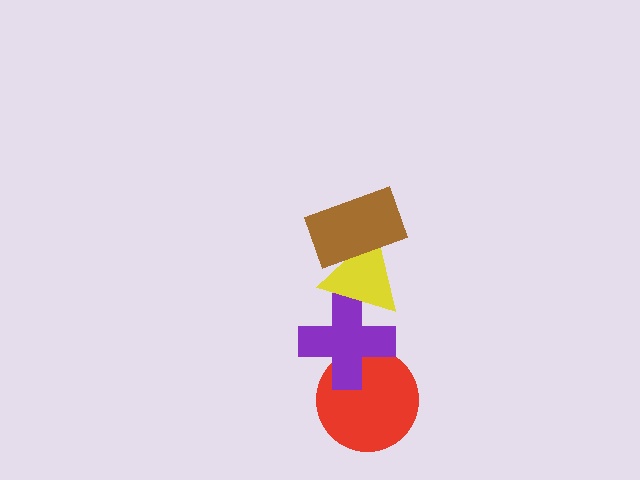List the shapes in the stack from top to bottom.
From top to bottom: the brown rectangle, the yellow triangle, the purple cross, the red circle.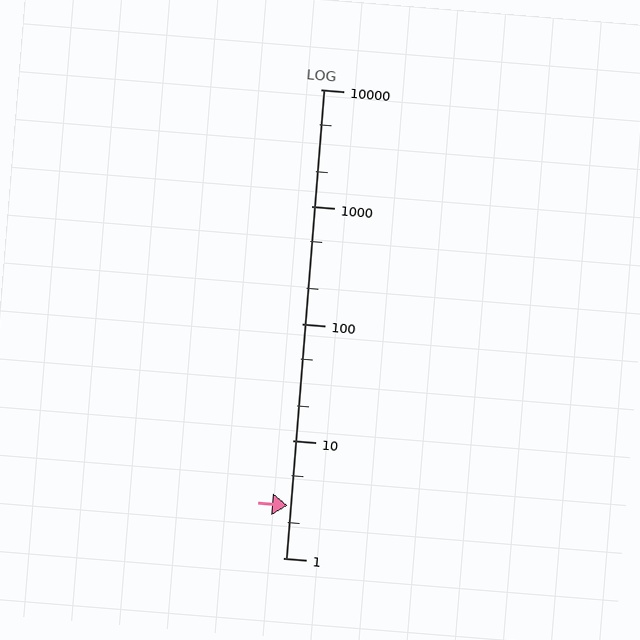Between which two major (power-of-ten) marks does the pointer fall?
The pointer is between 1 and 10.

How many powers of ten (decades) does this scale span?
The scale spans 4 decades, from 1 to 10000.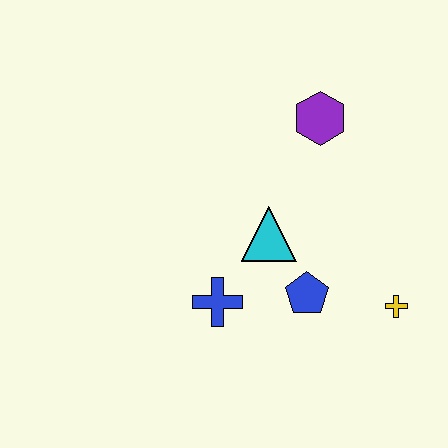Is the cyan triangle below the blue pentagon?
No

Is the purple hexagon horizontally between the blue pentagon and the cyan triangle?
No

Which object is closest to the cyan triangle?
The blue pentagon is closest to the cyan triangle.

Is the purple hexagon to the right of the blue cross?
Yes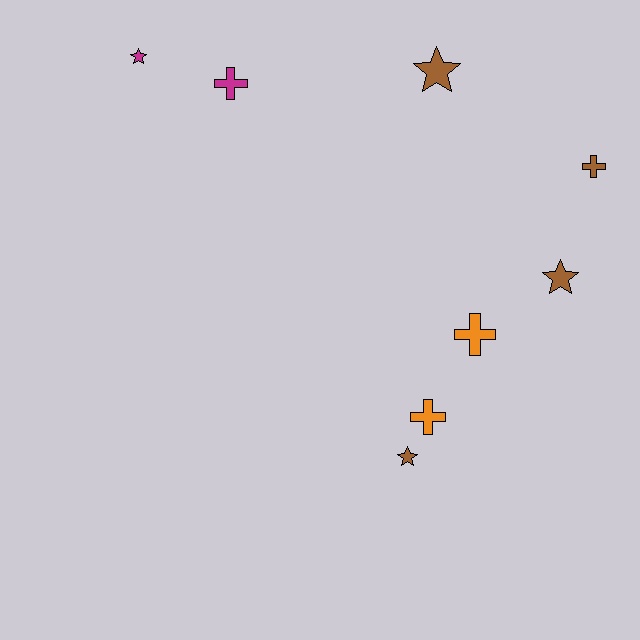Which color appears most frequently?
Brown, with 4 objects.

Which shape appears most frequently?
Star, with 4 objects.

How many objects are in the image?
There are 8 objects.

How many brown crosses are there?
There is 1 brown cross.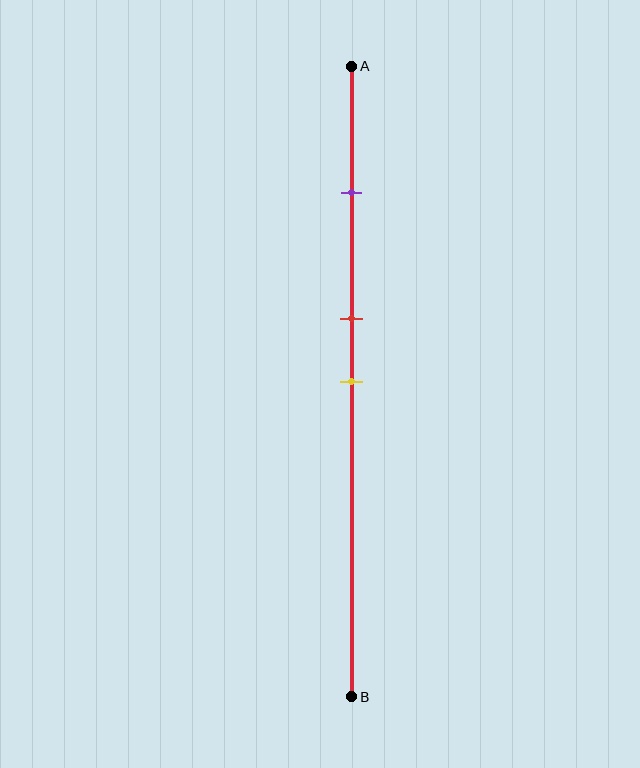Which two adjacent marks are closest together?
The red and yellow marks are the closest adjacent pair.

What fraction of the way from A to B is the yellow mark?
The yellow mark is approximately 50% (0.5) of the way from A to B.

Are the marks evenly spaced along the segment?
No, the marks are not evenly spaced.